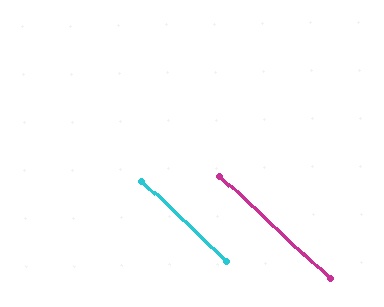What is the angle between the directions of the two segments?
Approximately 0 degrees.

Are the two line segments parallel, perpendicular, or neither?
Parallel — their directions differ by only 0.1°.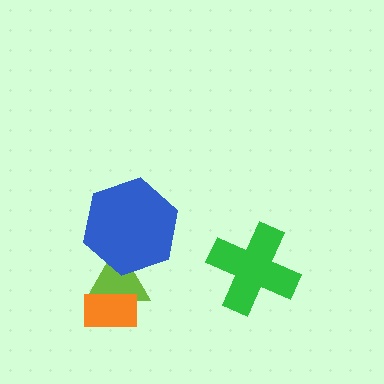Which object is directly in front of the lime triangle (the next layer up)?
The orange rectangle is directly in front of the lime triangle.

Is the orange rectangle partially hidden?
No, no other shape covers it.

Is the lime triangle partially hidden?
Yes, it is partially covered by another shape.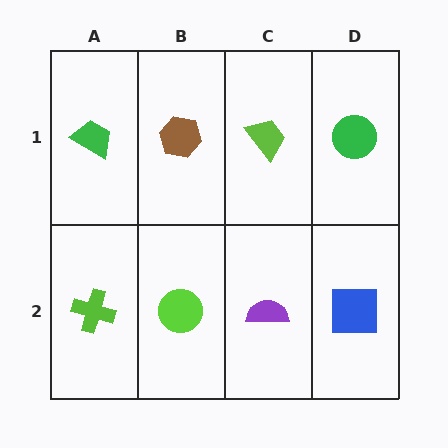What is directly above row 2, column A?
A green trapezoid.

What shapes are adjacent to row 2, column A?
A green trapezoid (row 1, column A), a lime circle (row 2, column B).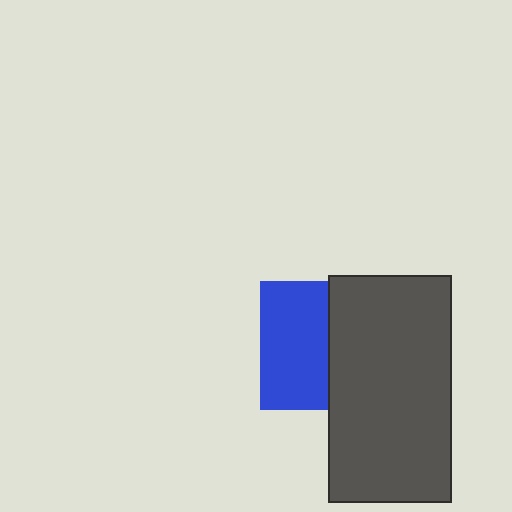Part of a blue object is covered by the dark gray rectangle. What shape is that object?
It is a square.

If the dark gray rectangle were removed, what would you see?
You would see the complete blue square.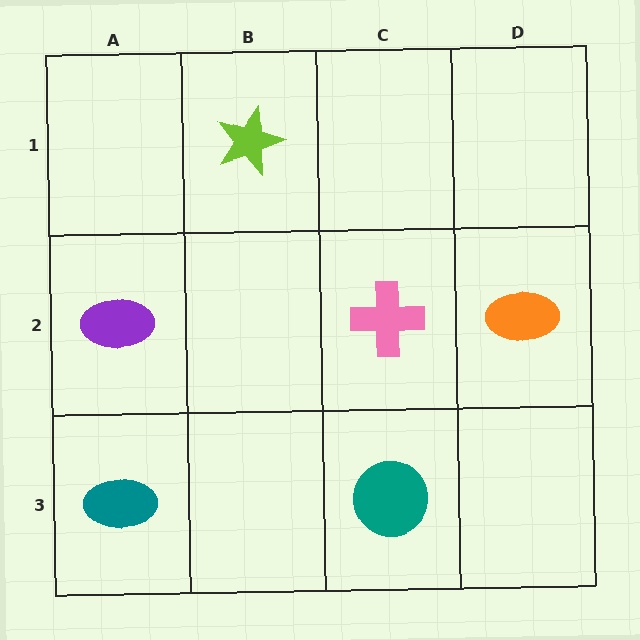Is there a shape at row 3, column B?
No, that cell is empty.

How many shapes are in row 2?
3 shapes.